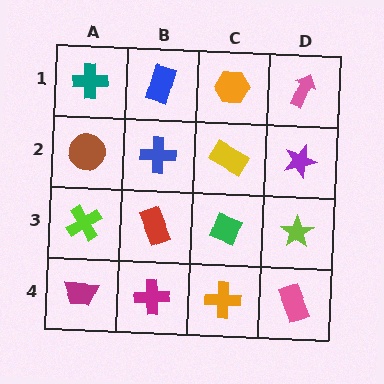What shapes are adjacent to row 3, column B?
A blue cross (row 2, column B), a magenta cross (row 4, column B), a lime cross (row 3, column A), a green diamond (row 3, column C).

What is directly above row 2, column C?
An orange hexagon.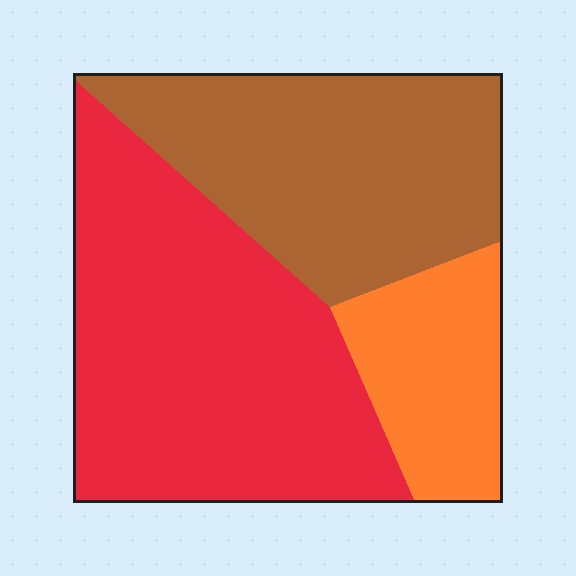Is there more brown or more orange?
Brown.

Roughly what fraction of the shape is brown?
Brown takes up between a quarter and a half of the shape.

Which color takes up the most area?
Red, at roughly 50%.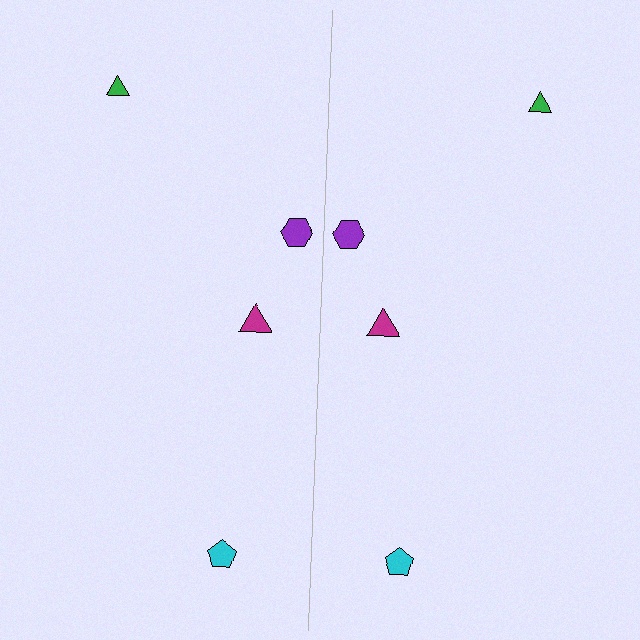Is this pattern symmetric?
Yes, this pattern has bilateral (reflection) symmetry.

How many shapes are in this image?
There are 8 shapes in this image.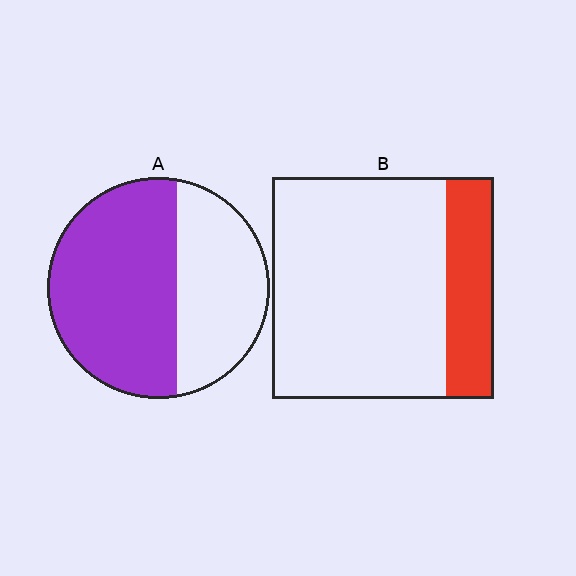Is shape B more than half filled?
No.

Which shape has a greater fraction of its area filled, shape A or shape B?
Shape A.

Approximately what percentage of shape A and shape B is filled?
A is approximately 60% and B is approximately 20%.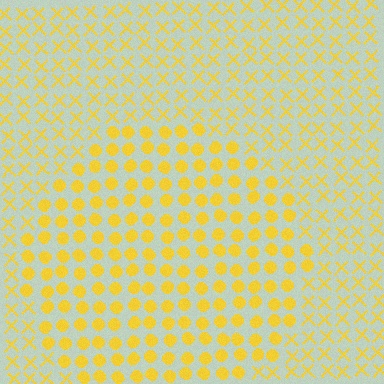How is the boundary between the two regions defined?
The boundary is defined by a change in element shape: circles inside vs. X marks outside. All elements share the same color and spacing.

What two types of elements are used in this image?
The image uses circles inside the circle region and X marks outside it.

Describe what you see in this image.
The image is filled with small yellow elements arranged in a uniform grid. A circle-shaped region contains circles, while the surrounding area contains X marks. The boundary is defined purely by the change in element shape.